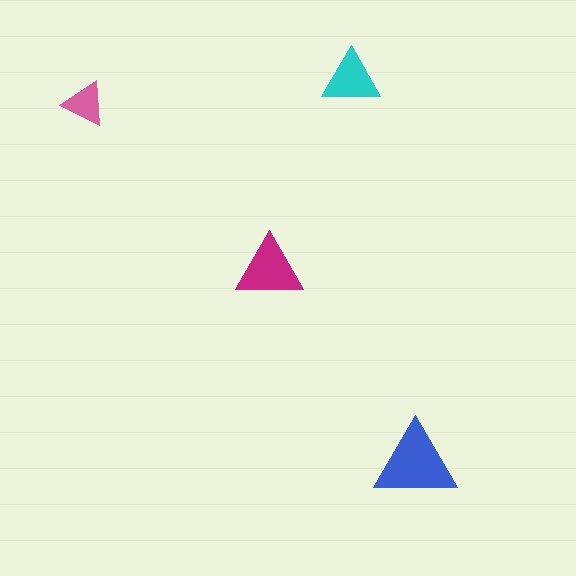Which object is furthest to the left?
The pink triangle is leftmost.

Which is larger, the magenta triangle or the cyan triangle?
The magenta one.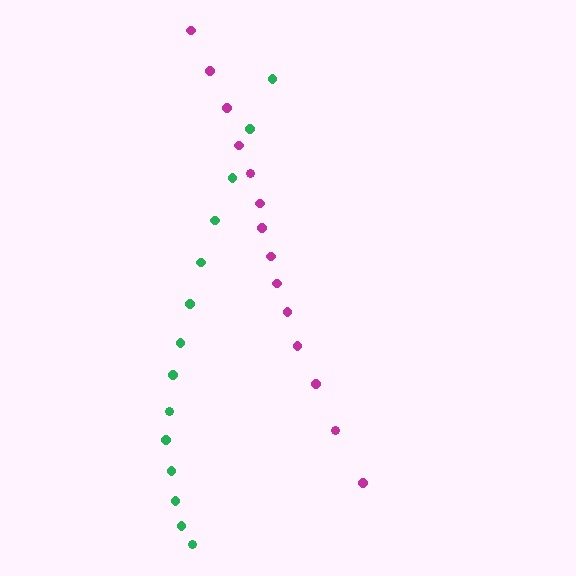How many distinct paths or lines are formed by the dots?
There are 2 distinct paths.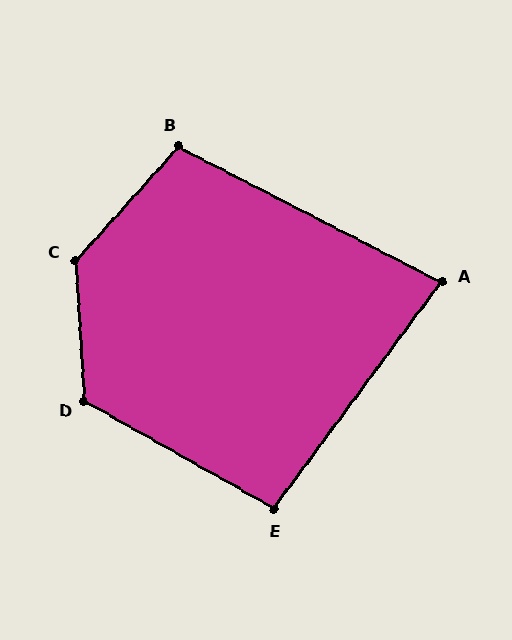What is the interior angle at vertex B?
Approximately 105 degrees (obtuse).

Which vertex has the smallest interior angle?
A, at approximately 81 degrees.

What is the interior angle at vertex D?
Approximately 123 degrees (obtuse).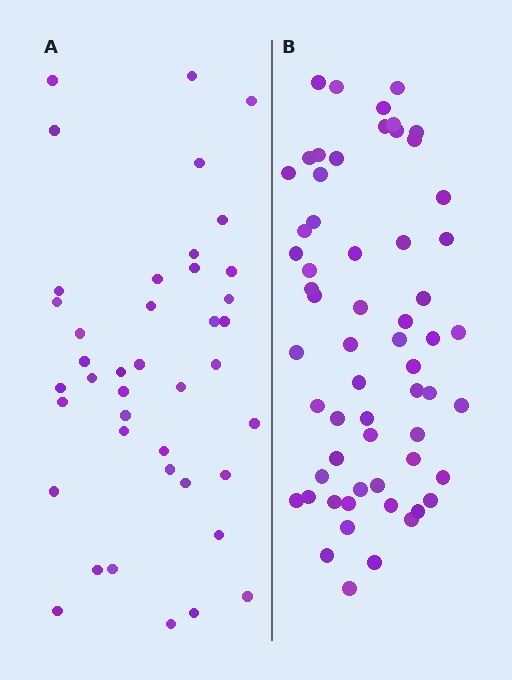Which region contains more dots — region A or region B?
Region B (the right region) has more dots.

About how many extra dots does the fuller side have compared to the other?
Region B has approximately 20 more dots than region A.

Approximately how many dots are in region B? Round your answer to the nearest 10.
About 60 dots.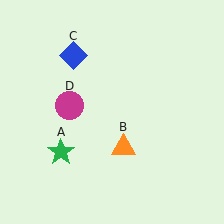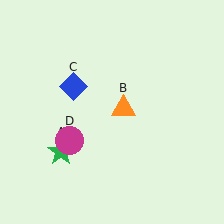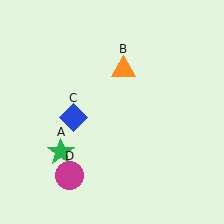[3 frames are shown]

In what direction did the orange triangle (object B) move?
The orange triangle (object B) moved up.